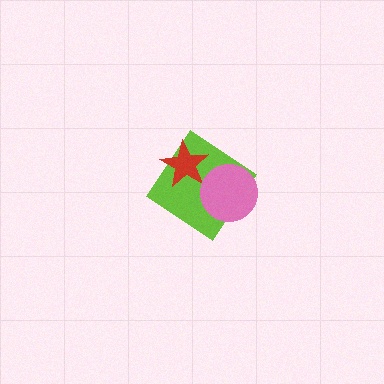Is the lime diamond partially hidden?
Yes, it is partially covered by another shape.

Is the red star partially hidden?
No, no other shape covers it.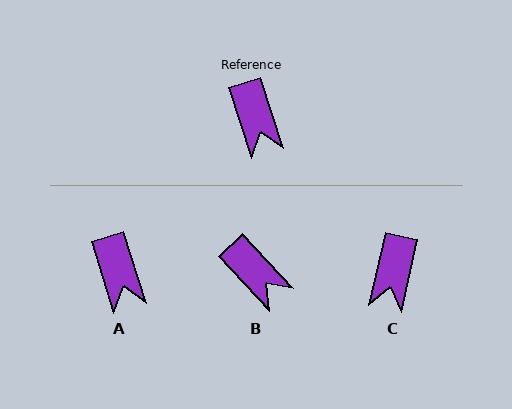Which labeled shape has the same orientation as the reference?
A.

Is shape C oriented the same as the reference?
No, it is off by about 30 degrees.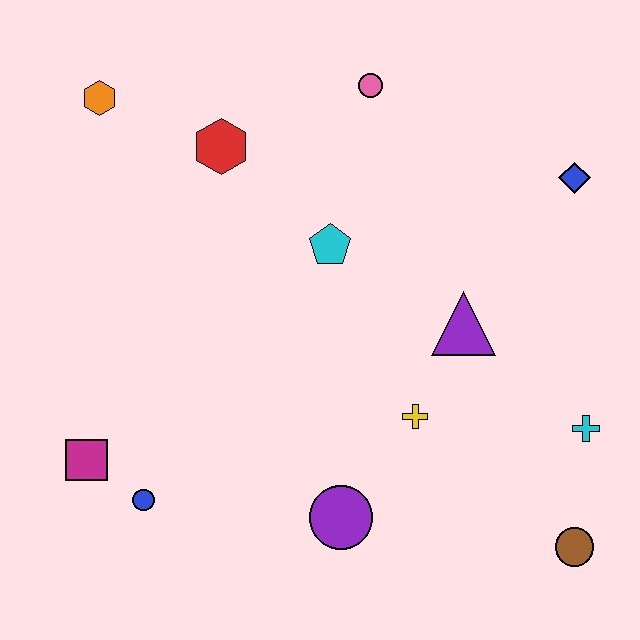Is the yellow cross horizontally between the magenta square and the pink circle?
No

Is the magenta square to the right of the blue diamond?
No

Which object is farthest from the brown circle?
The orange hexagon is farthest from the brown circle.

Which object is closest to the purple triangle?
The yellow cross is closest to the purple triangle.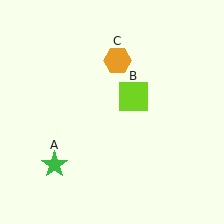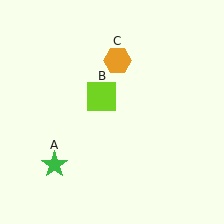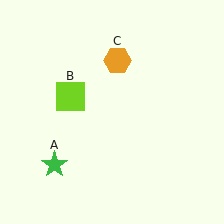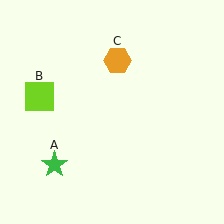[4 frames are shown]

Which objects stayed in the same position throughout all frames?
Green star (object A) and orange hexagon (object C) remained stationary.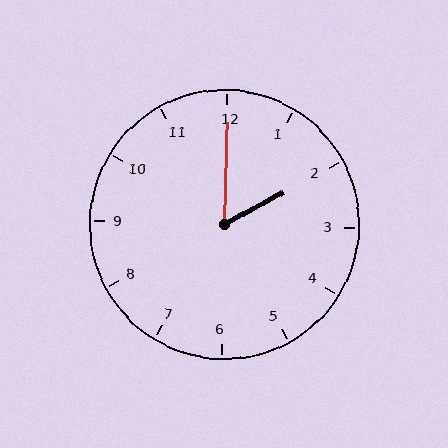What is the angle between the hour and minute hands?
Approximately 60 degrees.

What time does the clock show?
2:00.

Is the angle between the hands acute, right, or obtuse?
It is acute.